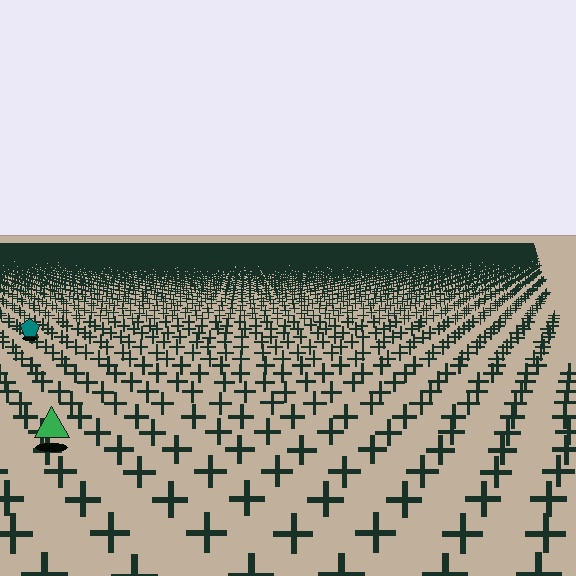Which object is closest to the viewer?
The green triangle is closest. The texture marks near it are larger and more spread out.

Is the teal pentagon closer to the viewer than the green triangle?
No. The green triangle is closer — you can tell from the texture gradient: the ground texture is coarser near it.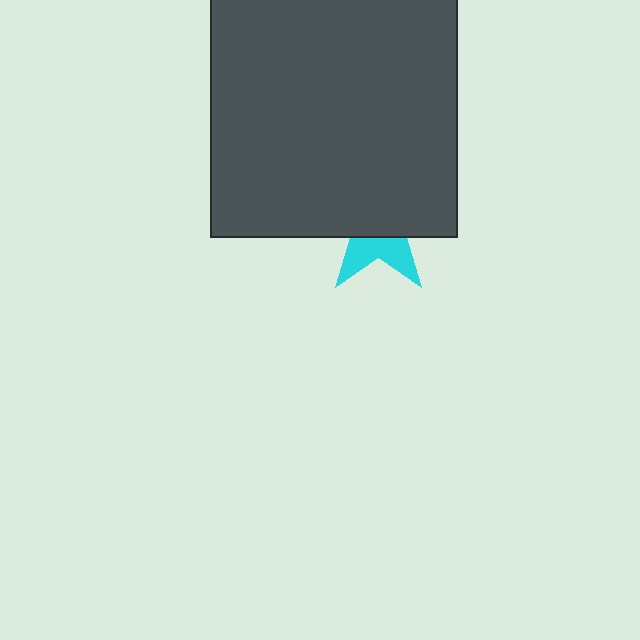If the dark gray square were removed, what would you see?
You would see the complete cyan star.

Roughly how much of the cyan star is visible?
A small part of it is visible (roughly 36%).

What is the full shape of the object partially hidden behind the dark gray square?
The partially hidden object is a cyan star.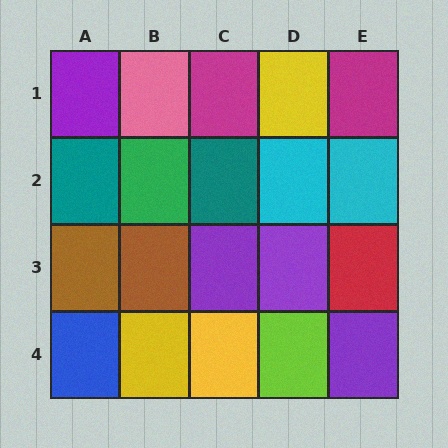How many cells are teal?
2 cells are teal.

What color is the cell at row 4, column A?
Blue.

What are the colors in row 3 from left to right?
Brown, brown, purple, purple, red.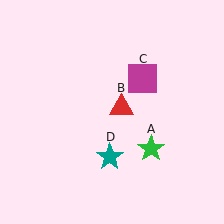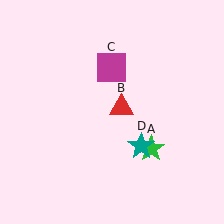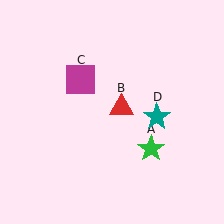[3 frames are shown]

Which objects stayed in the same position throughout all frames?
Green star (object A) and red triangle (object B) remained stationary.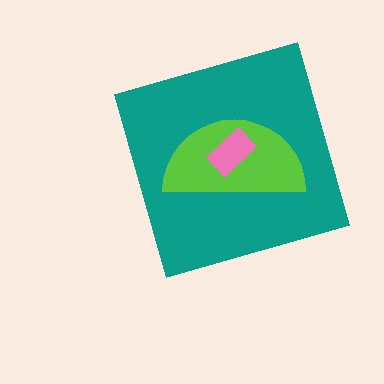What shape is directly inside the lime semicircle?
The pink rectangle.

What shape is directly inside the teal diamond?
The lime semicircle.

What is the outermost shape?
The teal diamond.